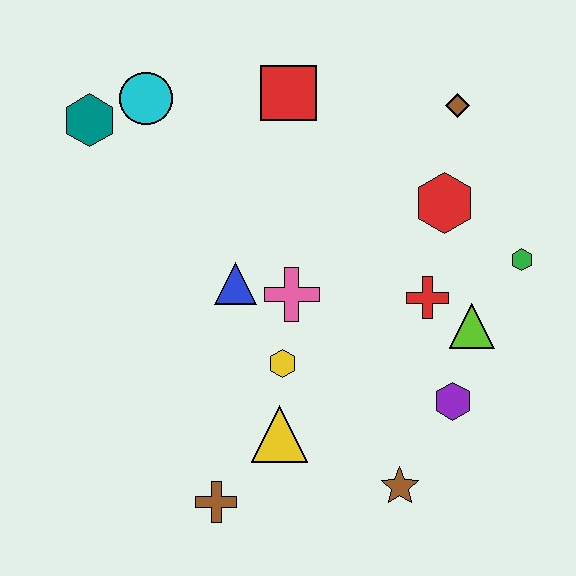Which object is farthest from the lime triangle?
The teal hexagon is farthest from the lime triangle.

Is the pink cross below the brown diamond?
Yes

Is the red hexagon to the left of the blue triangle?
No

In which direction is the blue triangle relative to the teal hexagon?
The blue triangle is below the teal hexagon.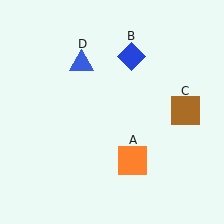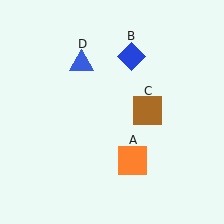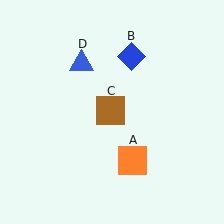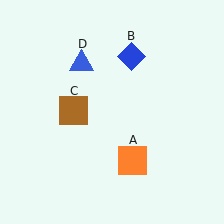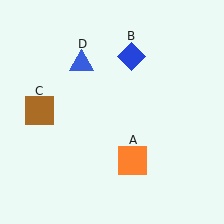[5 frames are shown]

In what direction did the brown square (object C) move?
The brown square (object C) moved left.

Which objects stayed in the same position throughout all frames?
Orange square (object A) and blue diamond (object B) and blue triangle (object D) remained stationary.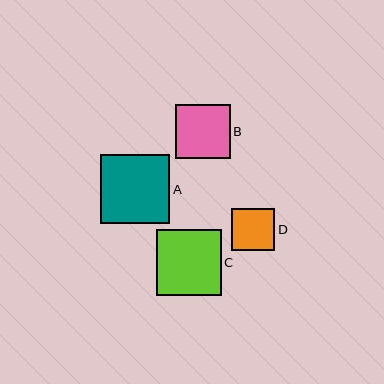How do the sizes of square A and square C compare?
Square A and square C are approximately the same size.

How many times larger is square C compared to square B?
Square C is approximately 1.2 times the size of square B.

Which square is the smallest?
Square D is the smallest with a size of approximately 43 pixels.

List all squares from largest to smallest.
From largest to smallest: A, C, B, D.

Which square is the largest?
Square A is the largest with a size of approximately 69 pixels.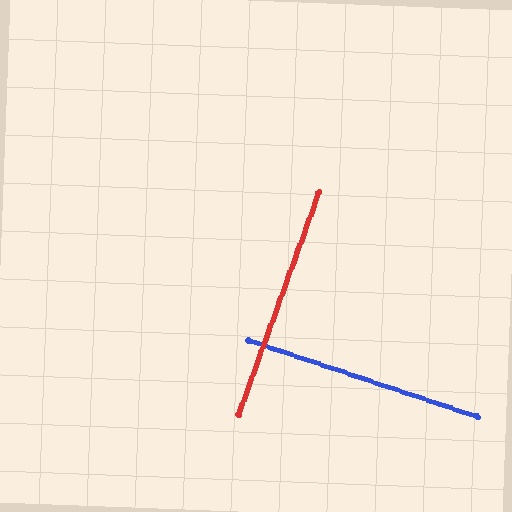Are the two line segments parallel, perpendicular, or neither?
Perpendicular — they meet at approximately 89°.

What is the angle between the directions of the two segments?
Approximately 89 degrees.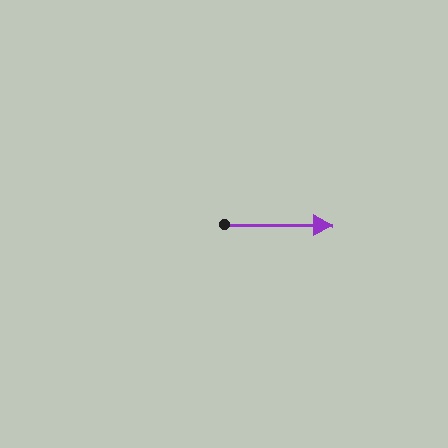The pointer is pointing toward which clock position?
Roughly 3 o'clock.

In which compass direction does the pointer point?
East.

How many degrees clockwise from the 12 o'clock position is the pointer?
Approximately 91 degrees.